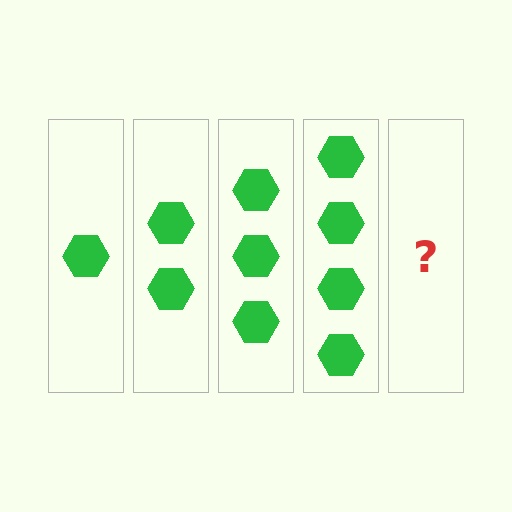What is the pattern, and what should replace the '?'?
The pattern is that each step adds one more hexagon. The '?' should be 5 hexagons.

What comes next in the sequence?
The next element should be 5 hexagons.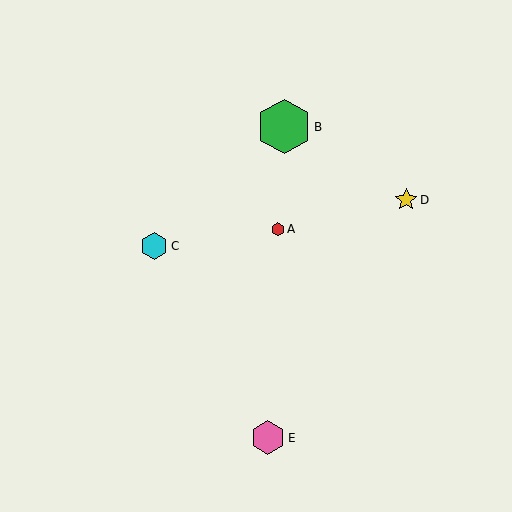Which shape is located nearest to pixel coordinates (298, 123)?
The green hexagon (labeled B) at (284, 127) is nearest to that location.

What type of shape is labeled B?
Shape B is a green hexagon.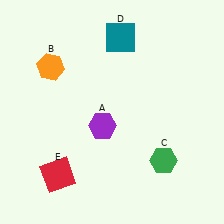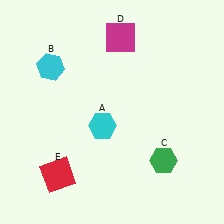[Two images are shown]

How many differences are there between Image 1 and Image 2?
There are 3 differences between the two images.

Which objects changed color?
A changed from purple to cyan. B changed from orange to cyan. D changed from teal to magenta.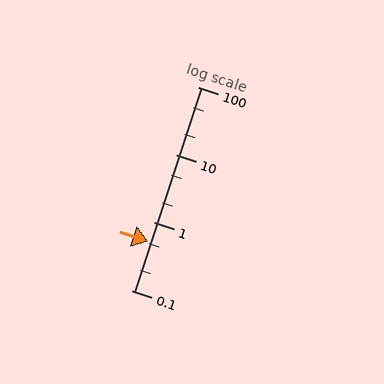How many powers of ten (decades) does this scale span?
The scale spans 3 decades, from 0.1 to 100.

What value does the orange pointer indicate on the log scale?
The pointer indicates approximately 0.53.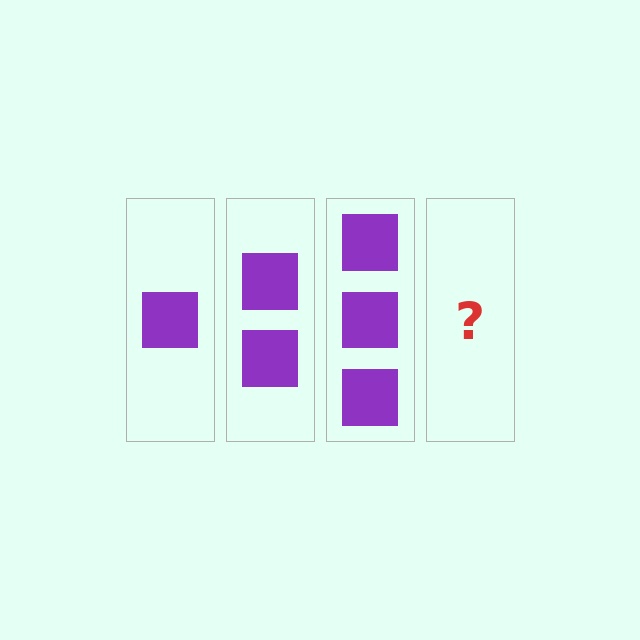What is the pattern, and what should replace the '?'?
The pattern is that each step adds one more square. The '?' should be 4 squares.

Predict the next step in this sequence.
The next step is 4 squares.